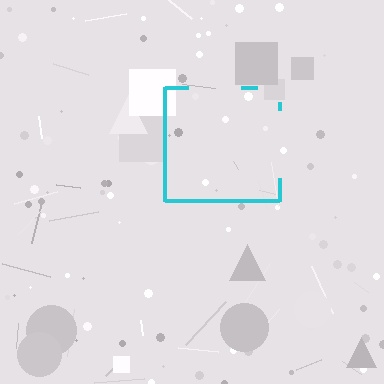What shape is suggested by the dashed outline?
The dashed outline suggests a square.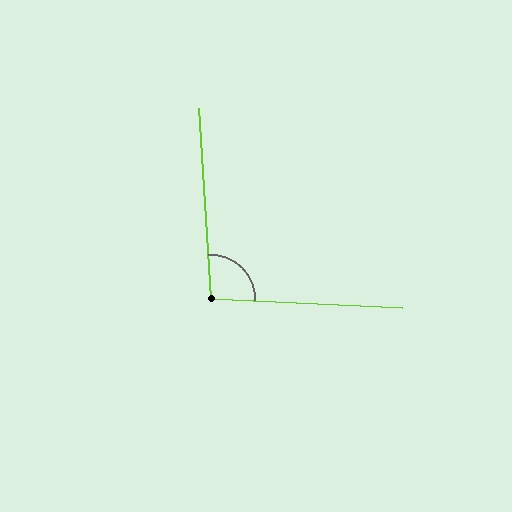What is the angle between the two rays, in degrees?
Approximately 96 degrees.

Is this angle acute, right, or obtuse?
It is obtuse.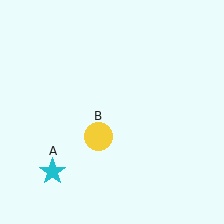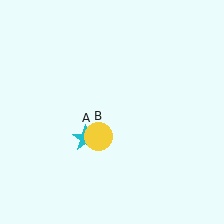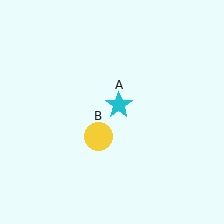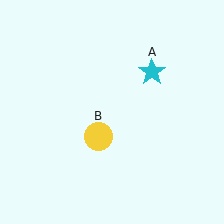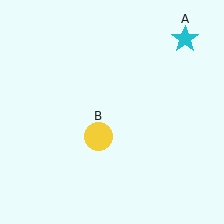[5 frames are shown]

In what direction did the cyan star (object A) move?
The cyan star (object A) moved up and to the right.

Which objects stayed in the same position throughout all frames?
Yellow circle (object B) remained stationary.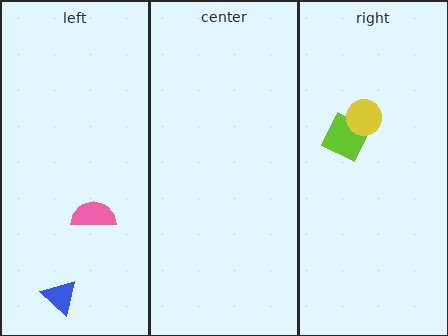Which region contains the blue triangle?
The left region.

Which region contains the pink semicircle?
The left region.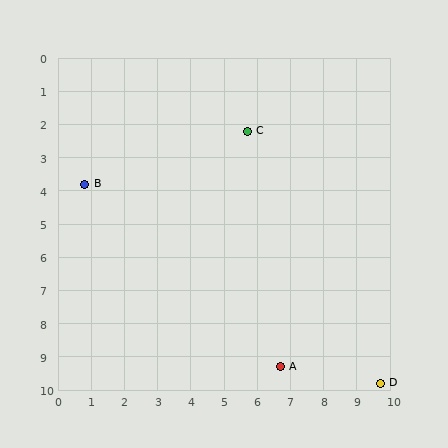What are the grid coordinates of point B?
Point B is at approximately (0.8, 3.8).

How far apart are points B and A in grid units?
Points B and A are about 8.1 grid units apart.